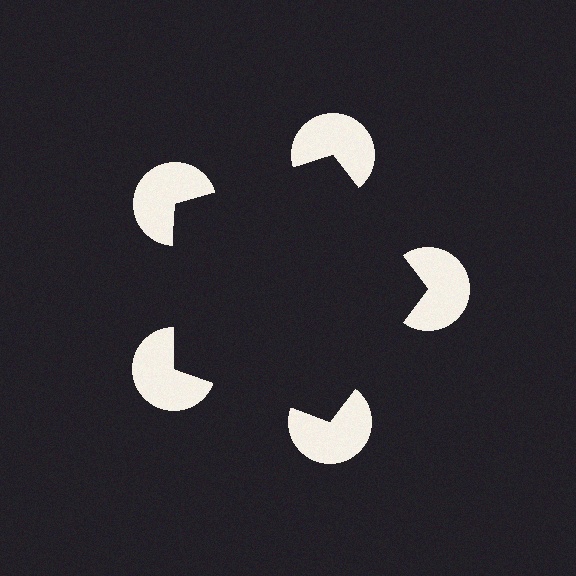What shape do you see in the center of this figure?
An illusory pentagon — its edges are inferred from the aligned wedge cuts in the pac-man discs, not physically drawn.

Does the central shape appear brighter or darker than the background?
It typically appears slightly darker than the background, even though no actual brightness change is drawn.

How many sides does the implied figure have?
5 sides.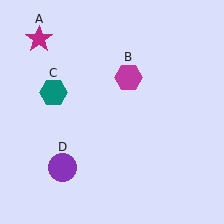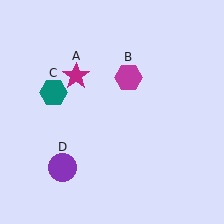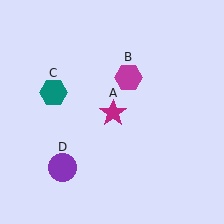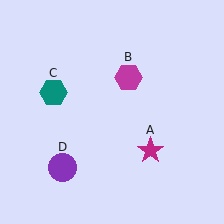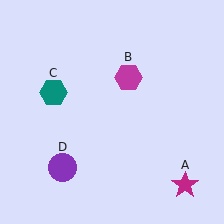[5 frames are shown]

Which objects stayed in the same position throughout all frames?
Magenta hexagon (object B) and teal hexagon (object C) and purple circle (object D) remained stationary.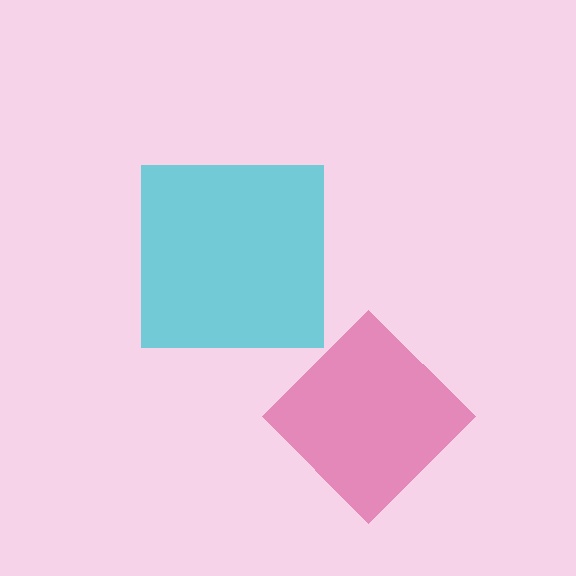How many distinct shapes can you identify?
There are 2 distinct shapes: a magenta diamond, a cyan square.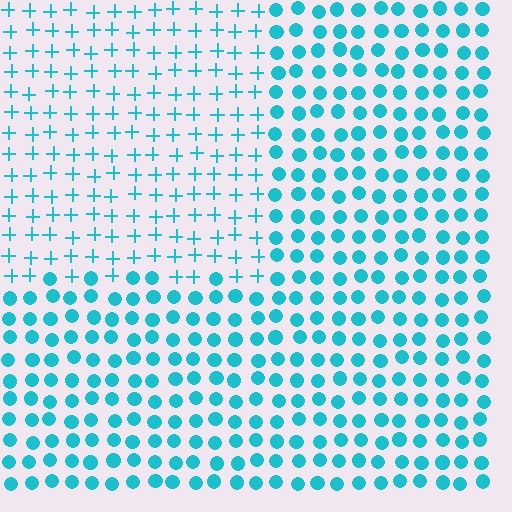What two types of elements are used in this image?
The image uses plus signs inside the rectangle region and circles outside it.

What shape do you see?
I see a rectangle.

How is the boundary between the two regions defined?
The boundary is defined by a change in element shape: plus signs inside vs. circles outside. All elements share the same color and spacing.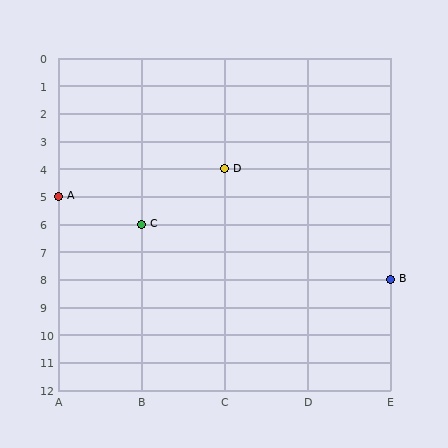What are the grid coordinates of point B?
Point B is at grid coordinates (E, 8).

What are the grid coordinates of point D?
Point D is at grid coordinates (C, 4).